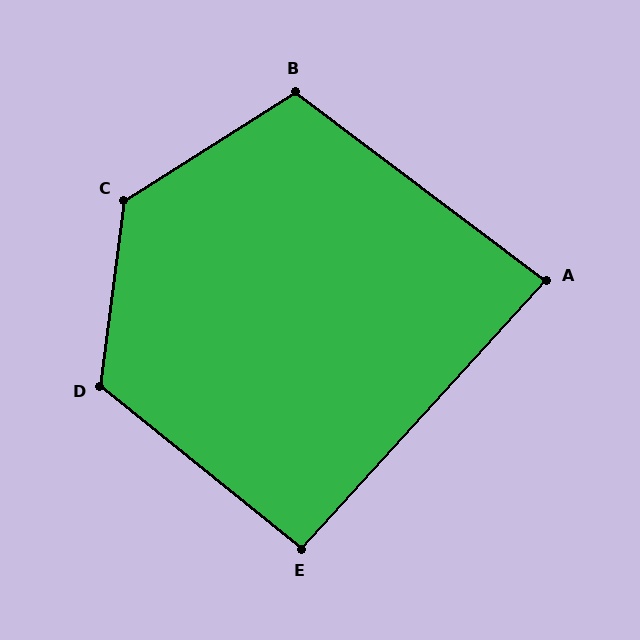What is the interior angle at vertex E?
Approximately 93 degrees (approximately right).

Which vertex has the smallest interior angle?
A, at approximately 85 degrees.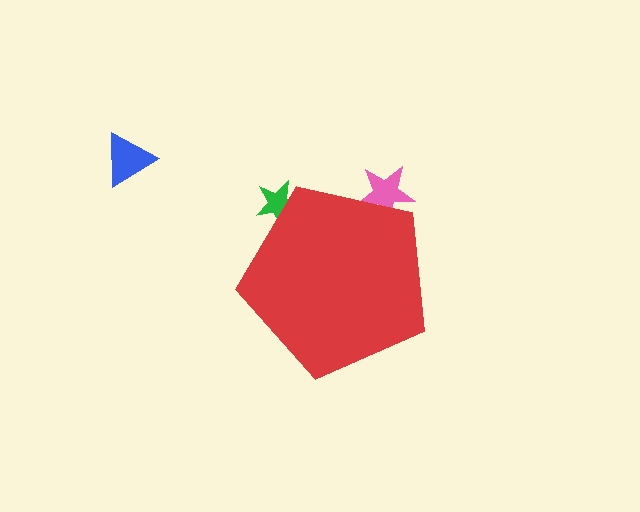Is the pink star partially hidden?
Yes, the pink star is partially hidden behind the red pentagon.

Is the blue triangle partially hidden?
No, the blue triangle is fully visible.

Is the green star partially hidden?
Yes, the green star is partially hidden behind the red pentagon.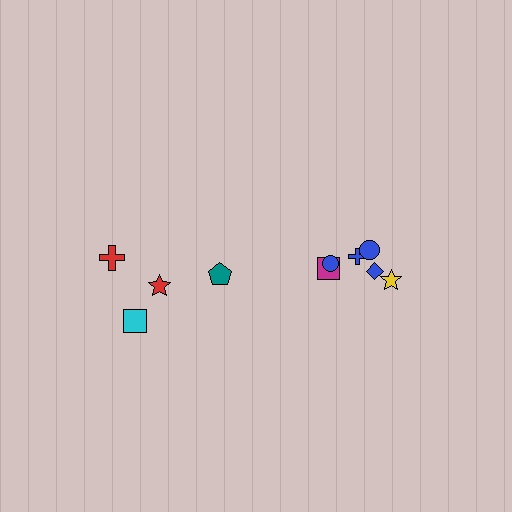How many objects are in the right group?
There are 6 objects.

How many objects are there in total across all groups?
There are 10 objects.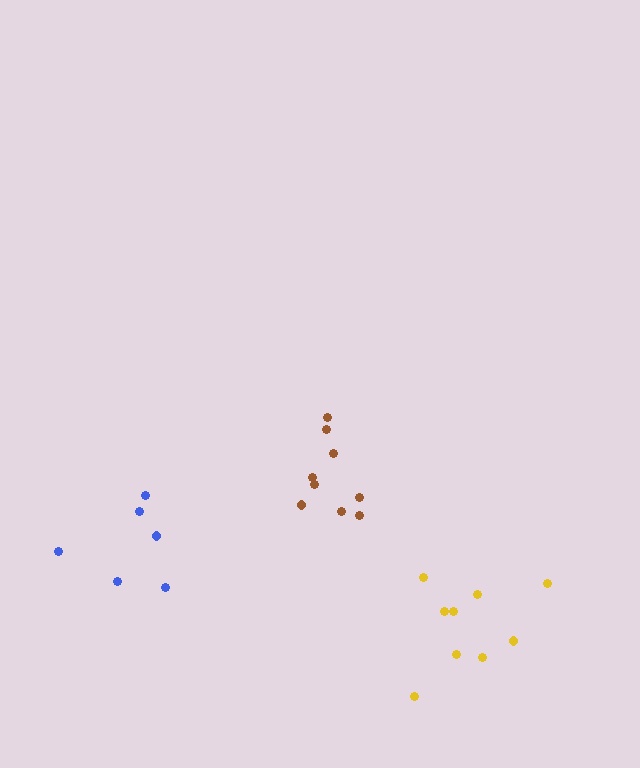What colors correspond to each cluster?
The clusters are colored: brown, yellow, blue.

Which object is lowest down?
The yellow cluster is bottommost.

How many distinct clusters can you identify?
There are 3 distinct clusters.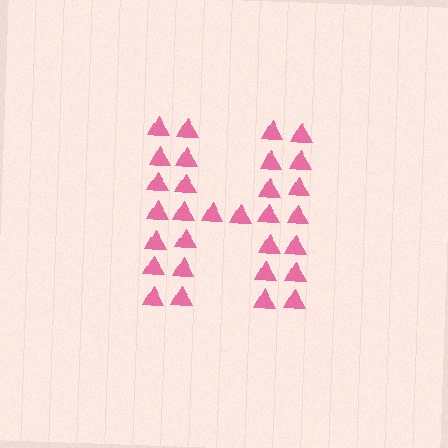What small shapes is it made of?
It is made of small triangles.